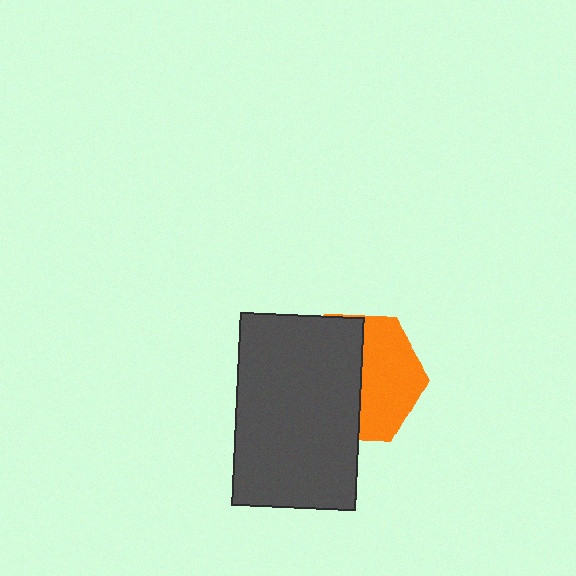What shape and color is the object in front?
The object in front is a dark gray rectangle.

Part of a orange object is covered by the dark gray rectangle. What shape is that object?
It is a hexagon.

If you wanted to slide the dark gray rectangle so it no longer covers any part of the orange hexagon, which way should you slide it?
Slide it left — that is the most direct way to separate the two shapes.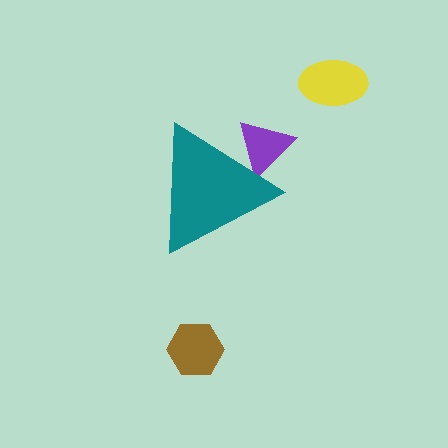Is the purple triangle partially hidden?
Yes, the purple triangle is partially hidden behind the teal triangle.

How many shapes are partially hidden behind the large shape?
1 shape is partially hidden.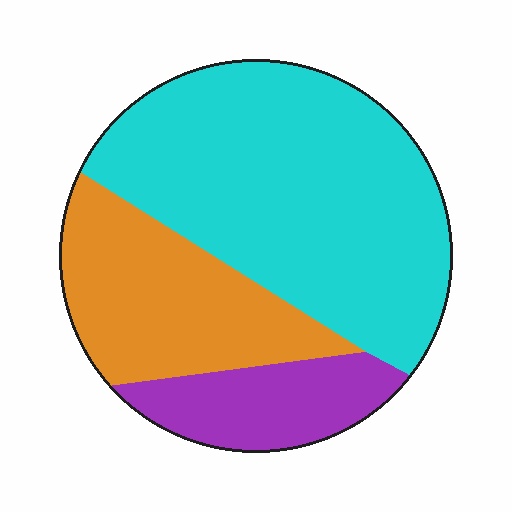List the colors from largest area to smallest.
From largest to smallest: cyan, orange, purple.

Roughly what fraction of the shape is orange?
Orange takes up about one quarter (1/4) of the shape.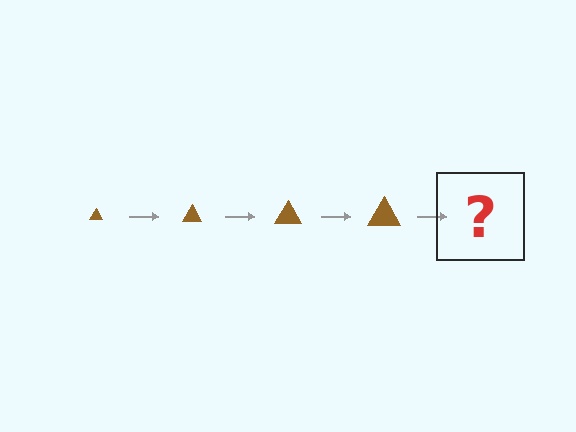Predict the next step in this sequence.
The next step is a brown triangle, larger than the previous one.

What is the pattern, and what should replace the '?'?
The pattern is that the triangle gets progressively larger each step. The '?' should be a brown triangle, larger than the previous one.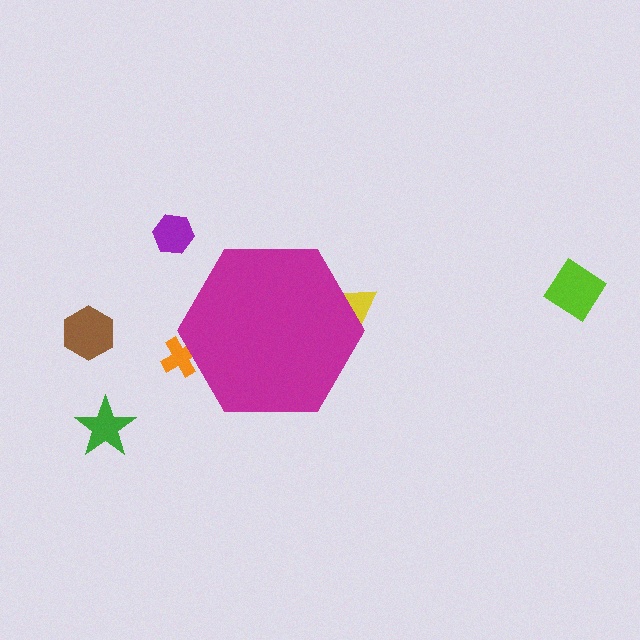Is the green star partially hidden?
No, the green star is fully visible.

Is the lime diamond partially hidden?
No, the lime diamond is fully visible.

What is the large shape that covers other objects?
A magenta hexagon.